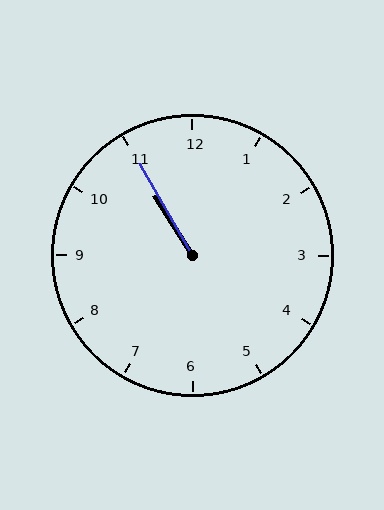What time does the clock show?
10:55.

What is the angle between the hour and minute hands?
Approximately 2 degrees.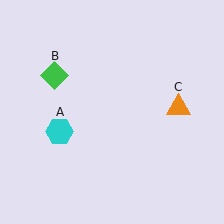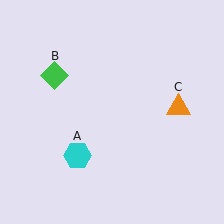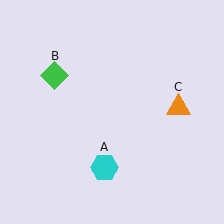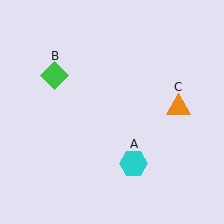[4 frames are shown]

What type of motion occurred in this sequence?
The cyan hexagon (object A) rotated counterclockwise around the center of the scene.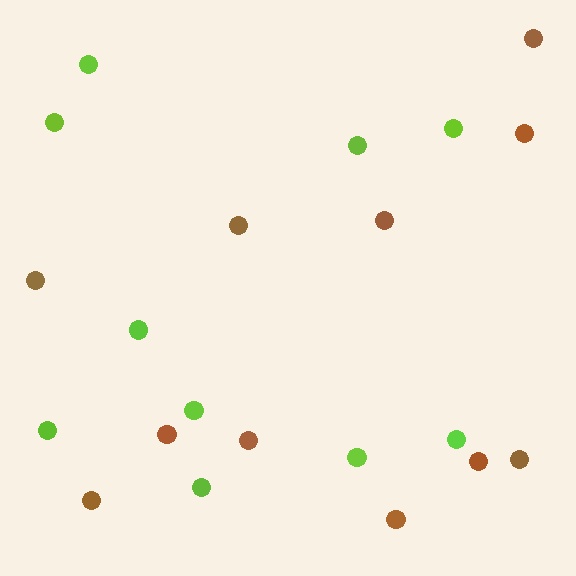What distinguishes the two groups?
There are 2 groups: one group of lime circles (10) and one group of brown circles (11).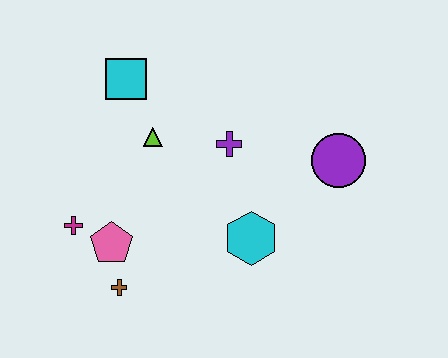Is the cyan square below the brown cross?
No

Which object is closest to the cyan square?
The lime triangle is closest to the cyan square.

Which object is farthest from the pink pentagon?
The purple circle is farthest from the pink pentagon.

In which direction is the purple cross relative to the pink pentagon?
The purple cross is to the right of the pink pentagon.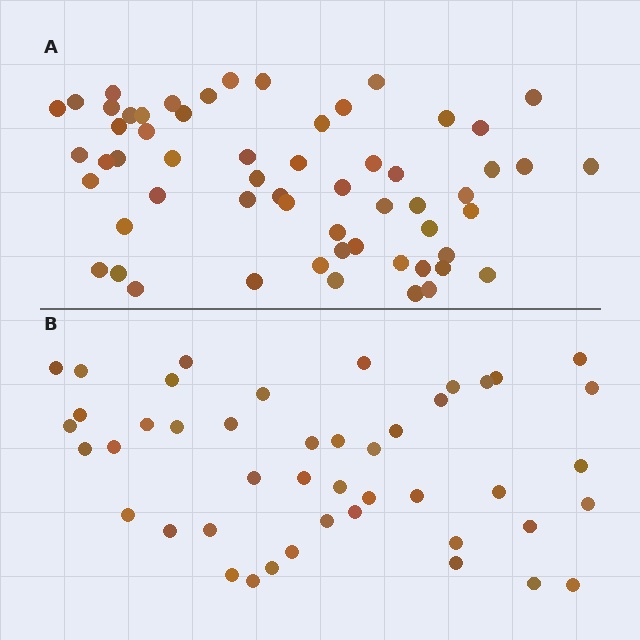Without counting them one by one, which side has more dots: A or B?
Region A (the top region) has more dots.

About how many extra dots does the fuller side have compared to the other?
Region A has approximately 15 more dots than region B.